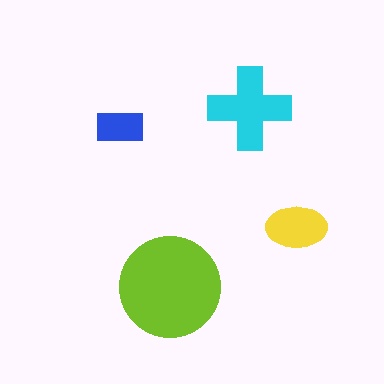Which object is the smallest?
The blue rectangle.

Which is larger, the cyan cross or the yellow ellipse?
The cyan cross.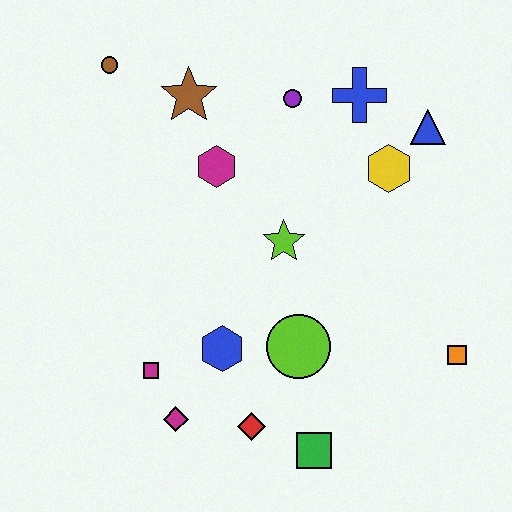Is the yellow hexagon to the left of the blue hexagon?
No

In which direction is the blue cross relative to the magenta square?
The blue cross is above the magenta square.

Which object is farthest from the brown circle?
The orange square is farthest from the brown circle.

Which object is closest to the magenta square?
The magenta diamond is closest to the magenta square.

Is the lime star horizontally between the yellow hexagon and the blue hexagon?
Yes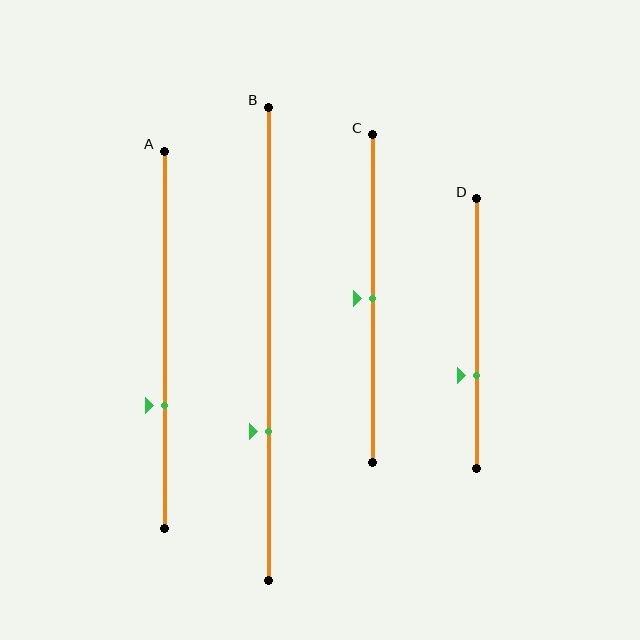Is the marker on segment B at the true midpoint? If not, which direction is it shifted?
No, the marker on segment B is shifted downward by about 19% of the segment length.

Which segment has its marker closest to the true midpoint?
Segment C has its marker closest to the true midpoint.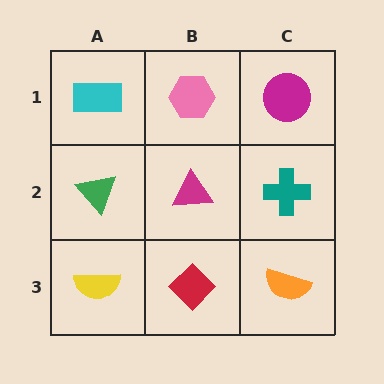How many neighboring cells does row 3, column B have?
3.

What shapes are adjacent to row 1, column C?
A teal cross (row 2, column C), a pink hexagon (row 1, column B).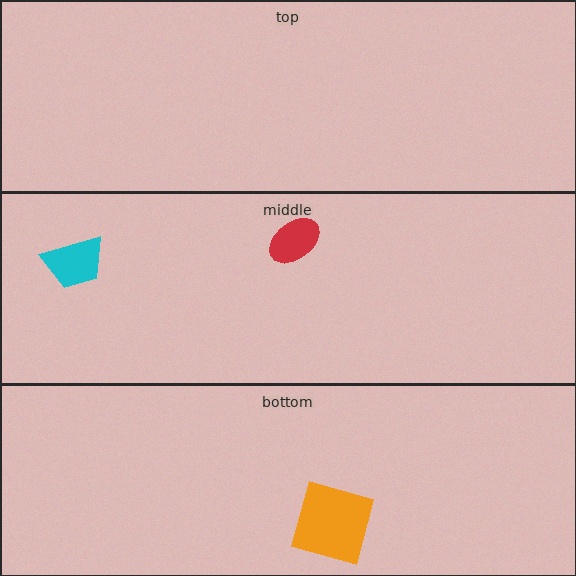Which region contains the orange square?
The bottom region.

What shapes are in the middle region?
The cyan trapezoid, the red ellipse.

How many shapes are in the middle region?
2.